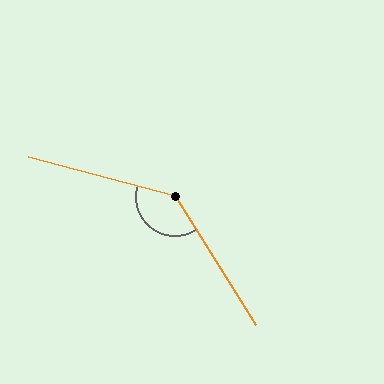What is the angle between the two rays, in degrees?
Approximately 137 degrees.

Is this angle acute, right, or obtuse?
It is obtuse.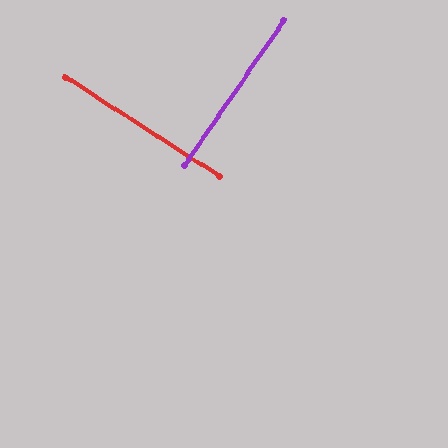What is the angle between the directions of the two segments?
Approximately 89 degrees.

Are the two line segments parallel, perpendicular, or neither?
Perpendicular — they meet at approximately 89°.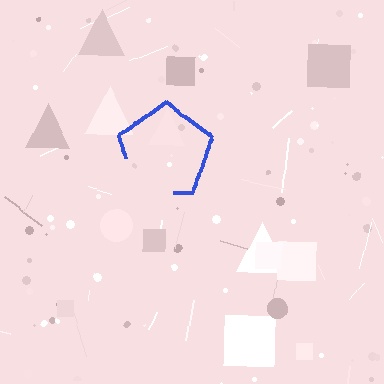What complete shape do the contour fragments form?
The contour fragments form a pentagon.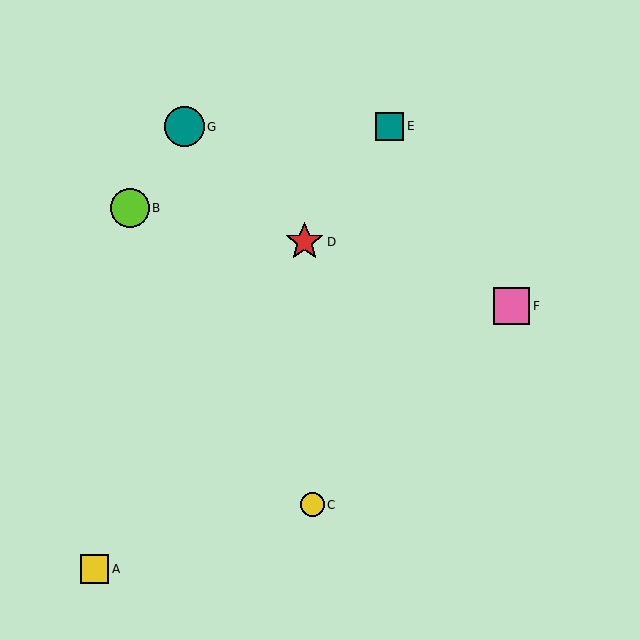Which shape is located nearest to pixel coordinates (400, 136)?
The teal square (labeled E) at (390, 126) is nearest to that location.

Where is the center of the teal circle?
The center of the teal circle is at (185, 127).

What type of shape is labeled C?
Shape C is a yellow circle.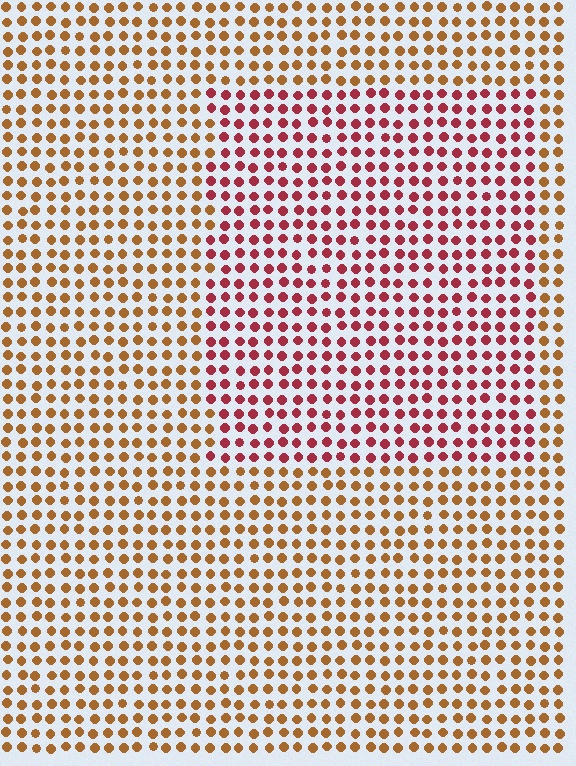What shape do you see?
I see a rectangle.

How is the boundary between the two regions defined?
The boundary is defined purely by a slight shift in hue (about 41 degrees). Spacing, size, and orientation are identical on both sides.